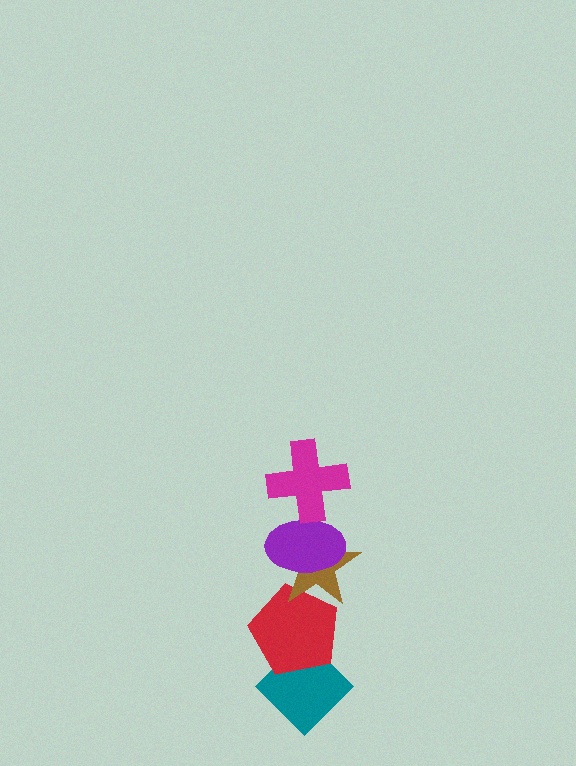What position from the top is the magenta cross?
The magenta cross is 1st from the top.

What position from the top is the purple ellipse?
The purple ellipse is 2nd from the top.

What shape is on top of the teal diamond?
The red pentagon is on top of the teal diamond.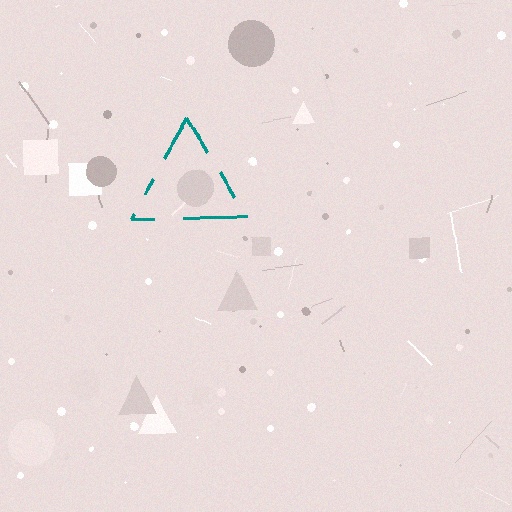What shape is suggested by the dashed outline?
The dashed outline suggests a triangle.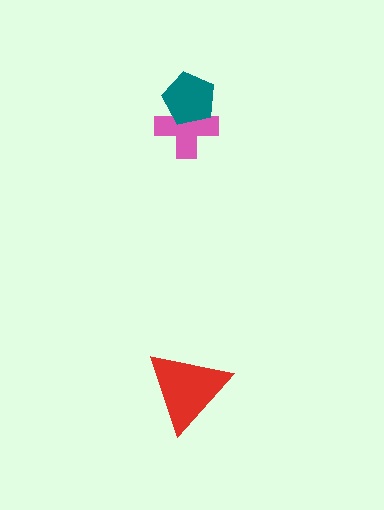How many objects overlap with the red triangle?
0 objects overlap with the red triangle.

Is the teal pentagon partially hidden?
No, no other shape covers it.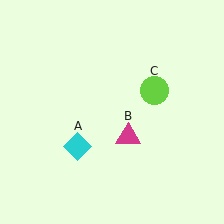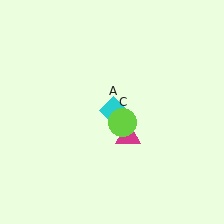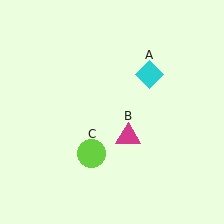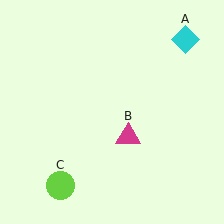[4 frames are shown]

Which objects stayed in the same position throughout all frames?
Magenta triangle (object B) remained stationary.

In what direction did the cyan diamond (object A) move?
The cyan diamond (object A) moved up and to the right.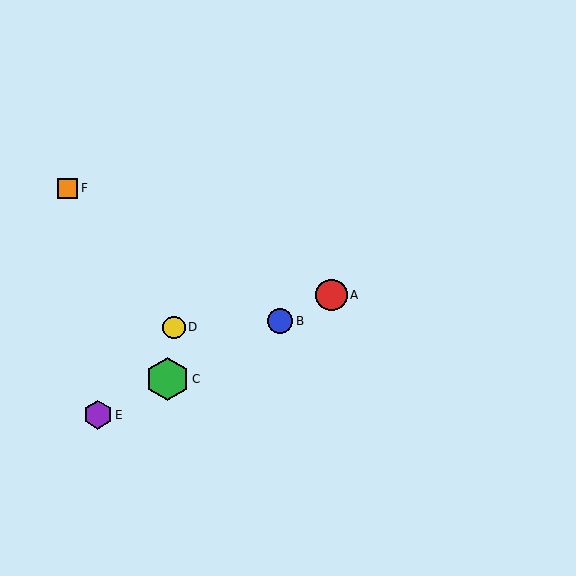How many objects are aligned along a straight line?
4 objects (A, B, C, E) are aligned along a straight line.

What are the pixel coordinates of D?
Object D is at (174, 327).